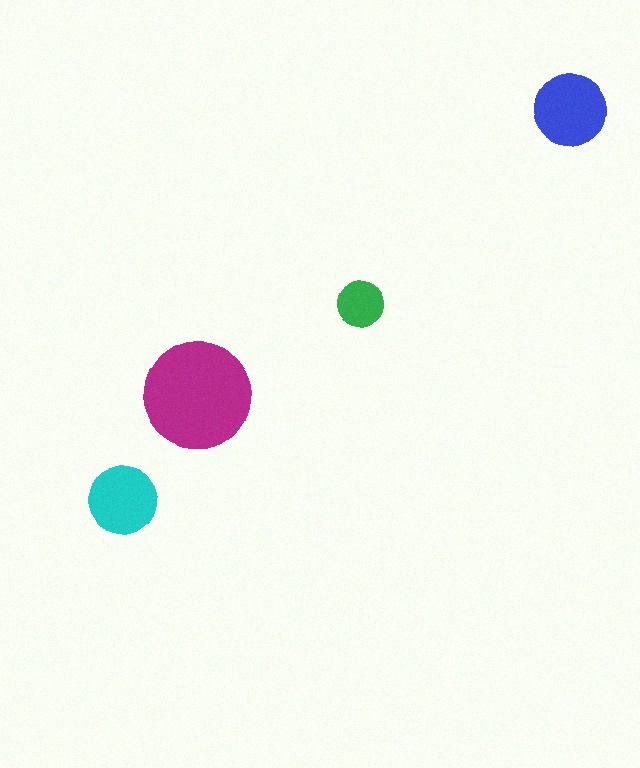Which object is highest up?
The blue circle is topmost.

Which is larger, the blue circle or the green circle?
The blue one.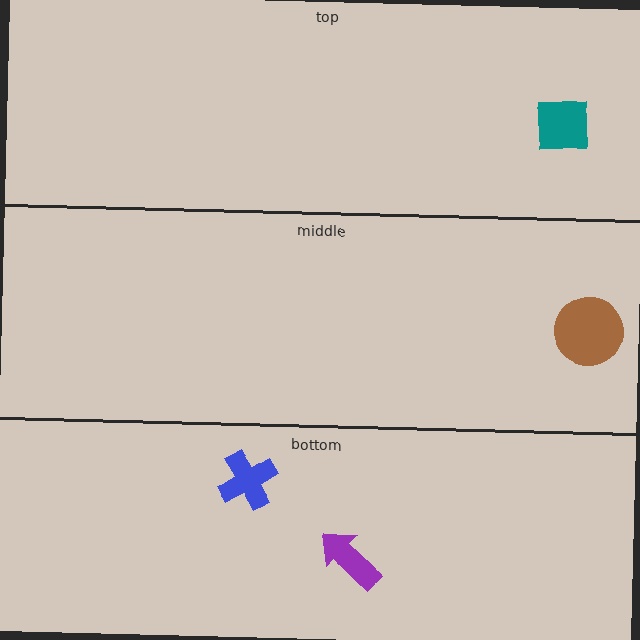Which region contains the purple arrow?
The bottom region.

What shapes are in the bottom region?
The blue cross, the purple arrow.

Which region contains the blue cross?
The bottom region.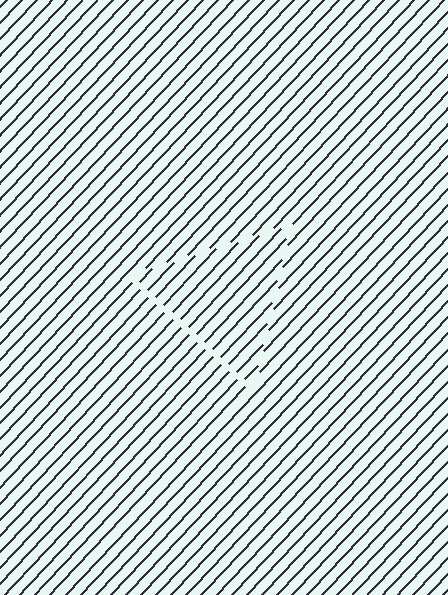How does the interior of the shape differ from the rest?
The interior of the shape contains the same grating, shifted by half a period — the contour is defined by the phase discontinuity where line-ends from the inner and outer gratings abut.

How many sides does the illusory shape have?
3 sides — the line-ends trace a triangle.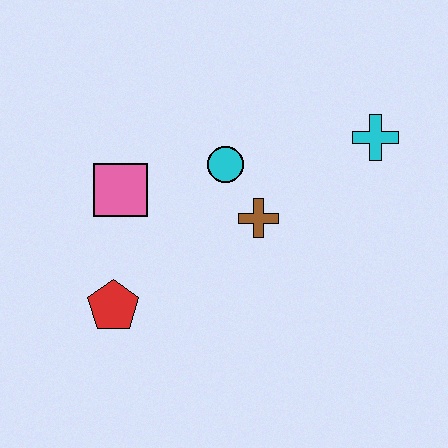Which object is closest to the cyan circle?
The brown cross is closest to the cyan circle.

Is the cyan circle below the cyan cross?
Yes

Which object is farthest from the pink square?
The cyan cross is farthest from the pink square.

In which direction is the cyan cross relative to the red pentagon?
The cyan cross is to the right of the red pentagon.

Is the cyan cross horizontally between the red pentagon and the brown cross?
No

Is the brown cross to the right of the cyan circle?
Yes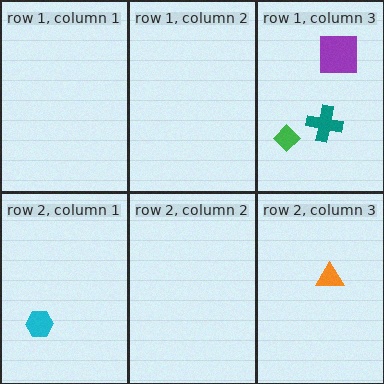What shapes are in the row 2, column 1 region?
The cyan hexagon.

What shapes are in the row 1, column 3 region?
The teal cross, the green diamond, the purple square.